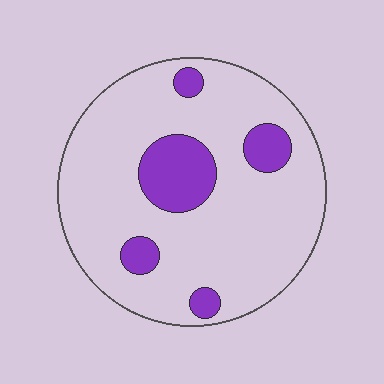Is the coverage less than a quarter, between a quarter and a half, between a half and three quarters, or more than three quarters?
Less than a quarter.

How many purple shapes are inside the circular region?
5.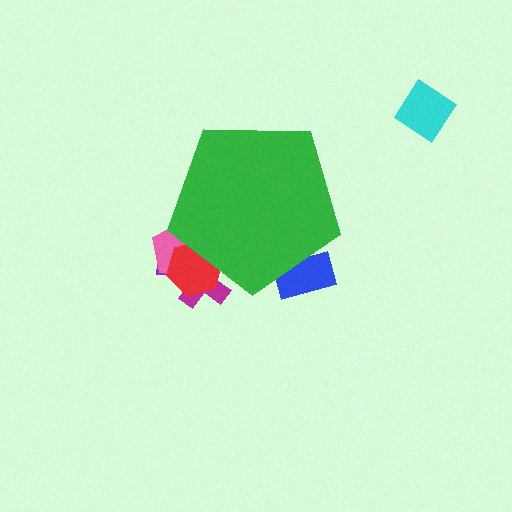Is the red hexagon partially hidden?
Yes, the red hexagon is partially hidden behind the green pentagon.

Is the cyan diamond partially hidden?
No, the cyan diamond is fully visible.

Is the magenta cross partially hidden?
Yes, the magenta cross is partially hidden behind the green pentagon.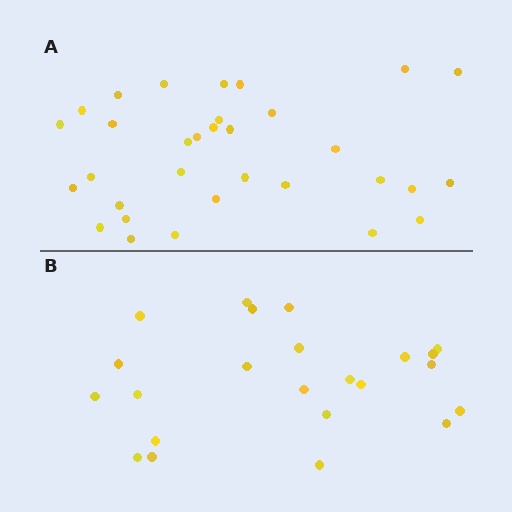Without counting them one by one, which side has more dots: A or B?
Region A (the top region) has more dots.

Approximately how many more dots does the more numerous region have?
Region A has roughly 8 or so more dots than region B.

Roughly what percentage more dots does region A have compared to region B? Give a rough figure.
About 40% more.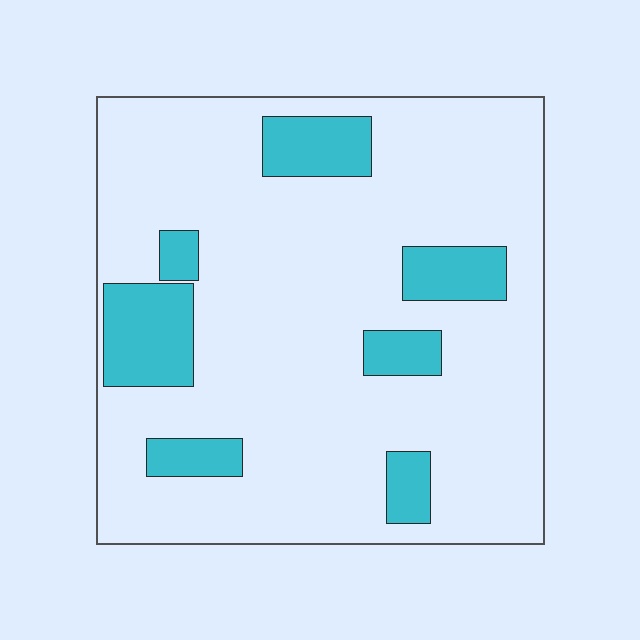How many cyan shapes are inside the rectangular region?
7.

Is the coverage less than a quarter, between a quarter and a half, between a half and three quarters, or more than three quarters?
Less than a quarter.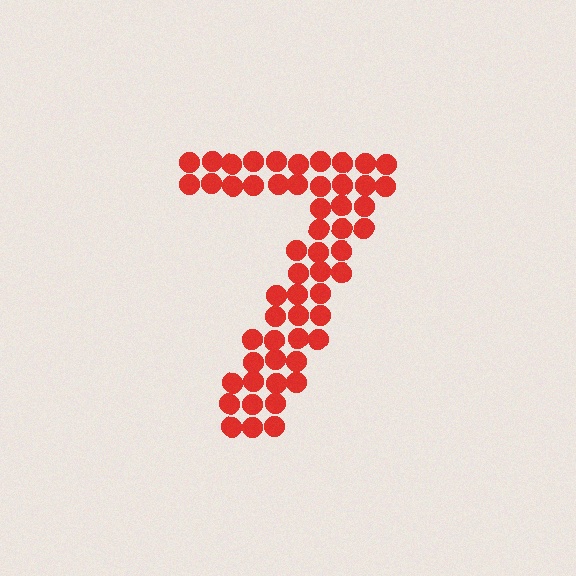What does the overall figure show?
The overall figure shows the digit 7.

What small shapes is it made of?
It is made of small circles.